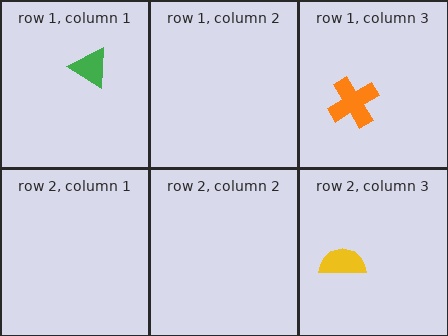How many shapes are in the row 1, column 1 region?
1.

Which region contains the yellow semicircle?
The row 2, column 3 region.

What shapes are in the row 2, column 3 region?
The yellow semicircle.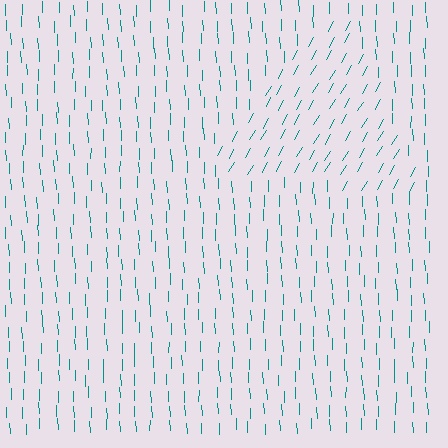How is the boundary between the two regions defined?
The boundary is defined purely by a change in line orientation (approximately 32 degrees difference). All lines are the same color and thickness.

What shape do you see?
I see a triangle.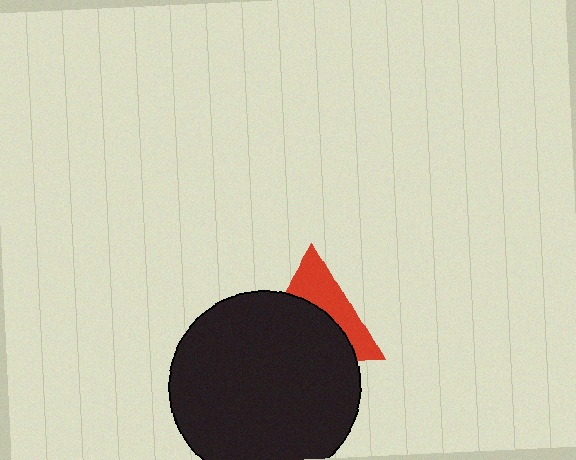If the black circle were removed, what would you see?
You would see the complete red triangle.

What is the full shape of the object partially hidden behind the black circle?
The partially hidden object is a red triangle.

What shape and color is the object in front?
The object in front is a black circle.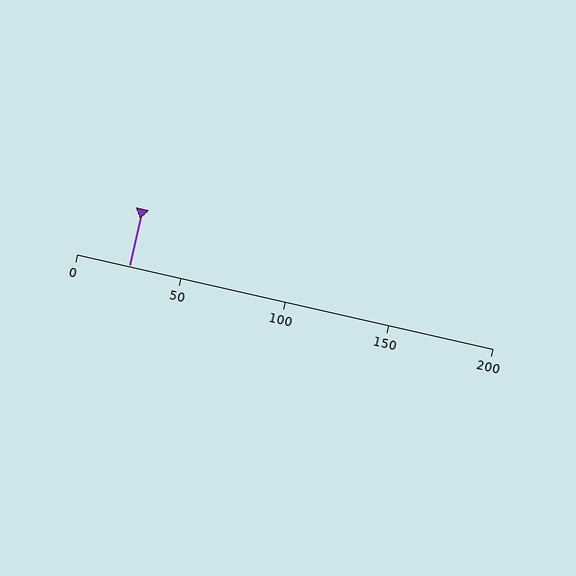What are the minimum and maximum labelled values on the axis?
The axis runs from 0 to 200.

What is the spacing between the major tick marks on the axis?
The major ticks are spaced 50 apart.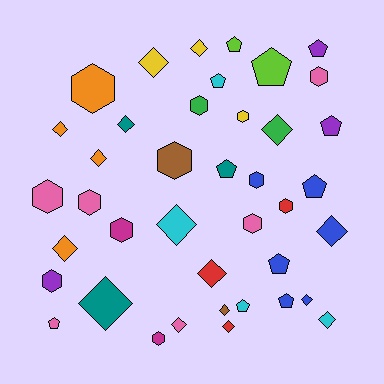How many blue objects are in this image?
There are 6 blue objects.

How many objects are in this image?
There are 40 objects.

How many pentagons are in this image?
There are 11 pentagons.